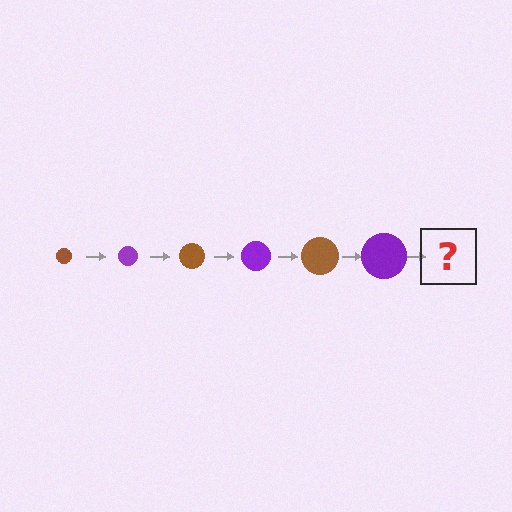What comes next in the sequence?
The next element should be a brown circle, larger than the previous one.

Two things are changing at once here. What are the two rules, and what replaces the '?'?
The two rules are that the circle grows larger each step and the color cycles through brown and purple. The '?' should be a brown circle, larger than the previous one.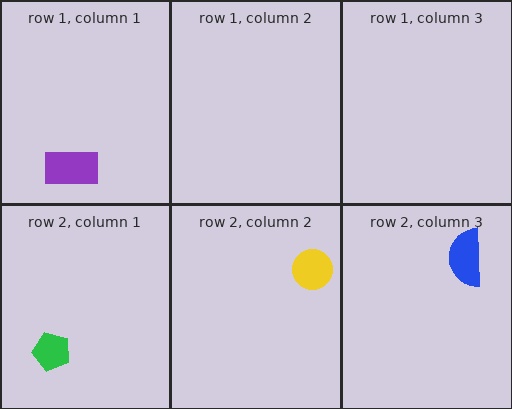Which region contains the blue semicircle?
The row 2, column 3 region.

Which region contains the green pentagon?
The row 2, column 1 region.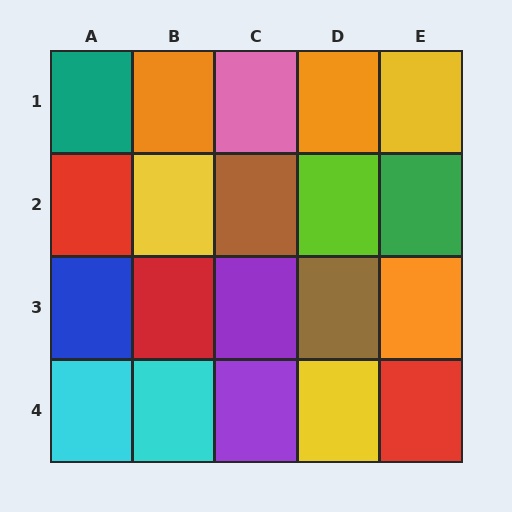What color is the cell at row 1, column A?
Teal.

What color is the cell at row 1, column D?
Orange.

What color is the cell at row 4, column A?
Cyan.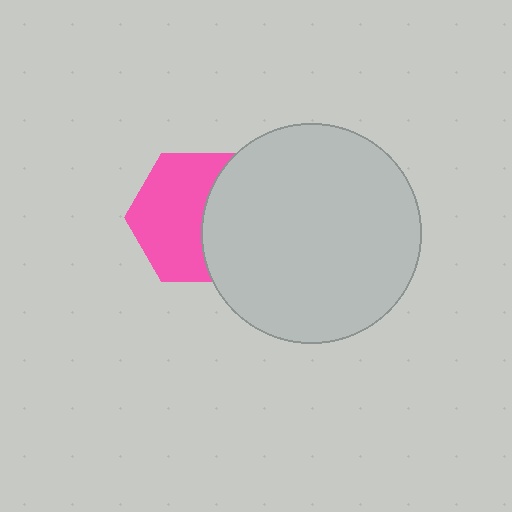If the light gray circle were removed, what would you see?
You would see the complete pink hexagon.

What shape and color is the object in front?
The object in front is a light gray circle.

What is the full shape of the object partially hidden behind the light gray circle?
The partially hidden object is a pink hexagon.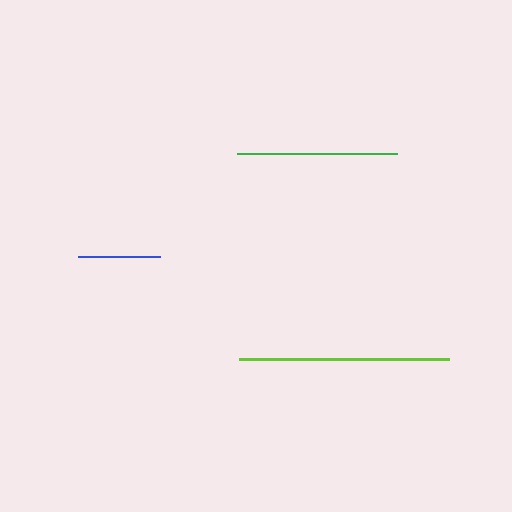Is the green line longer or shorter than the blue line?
The green line is longer than the blue line.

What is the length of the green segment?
The green segment is approximately 160 pixels long.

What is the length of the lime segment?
The lime segment is approximately 210 pixels long.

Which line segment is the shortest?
The blue line is the shortest at approximately 83 pixels.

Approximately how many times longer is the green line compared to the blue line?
The green line is approximately 1.9 times the length of the blue line.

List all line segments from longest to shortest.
From longest to shortest: lime, green, blue.